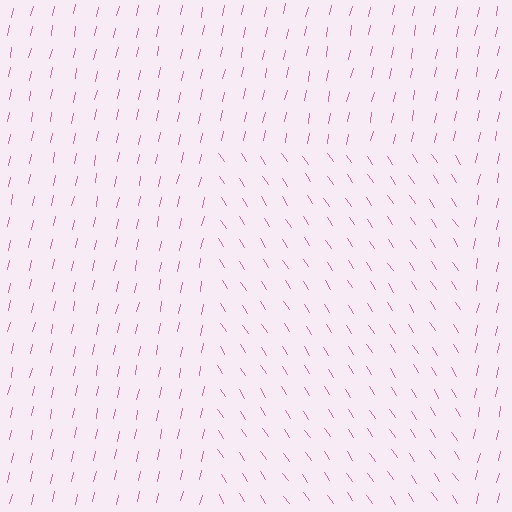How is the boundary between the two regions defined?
The boundary is defined purely by a change in line orientation (approximately 45 degrees difference). All lines are the same color and thickness.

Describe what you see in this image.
The image is filled with small pink line segments. A rectangle region in the image has lines oriented differently from the surrounding lines, creating a visible texture boundary.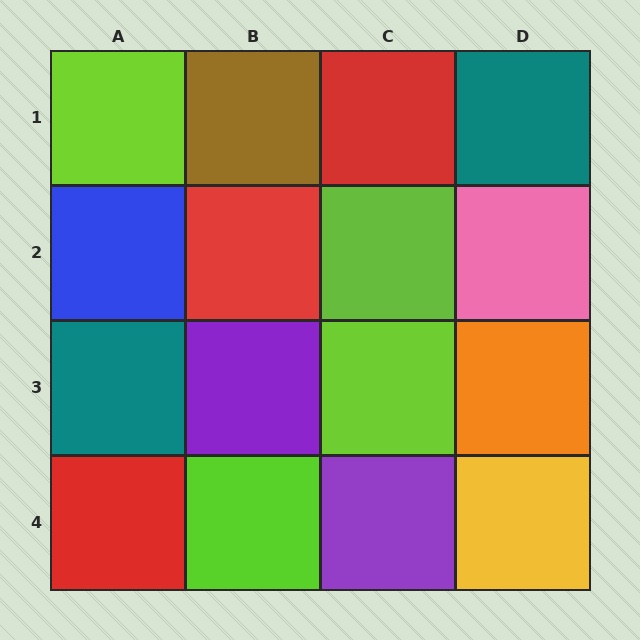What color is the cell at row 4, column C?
Purple.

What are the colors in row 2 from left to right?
Blue, red, lime, pink.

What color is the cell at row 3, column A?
Teal.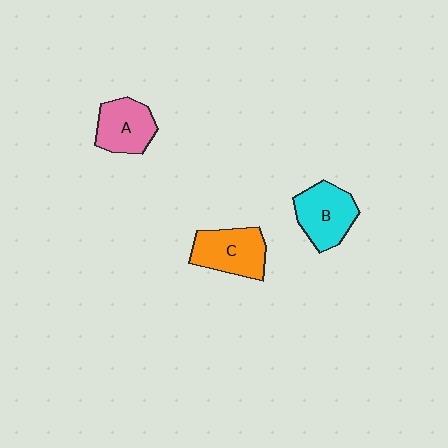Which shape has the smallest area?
Shape A (pink).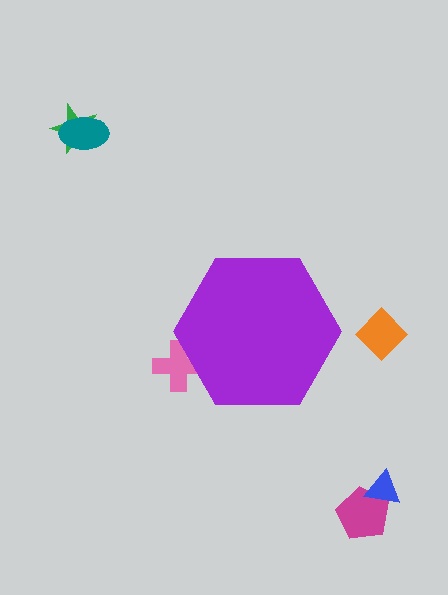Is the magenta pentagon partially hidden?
No, the magenta pentagon is fully visible.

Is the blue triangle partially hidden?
No, the blue triangle is fully visible.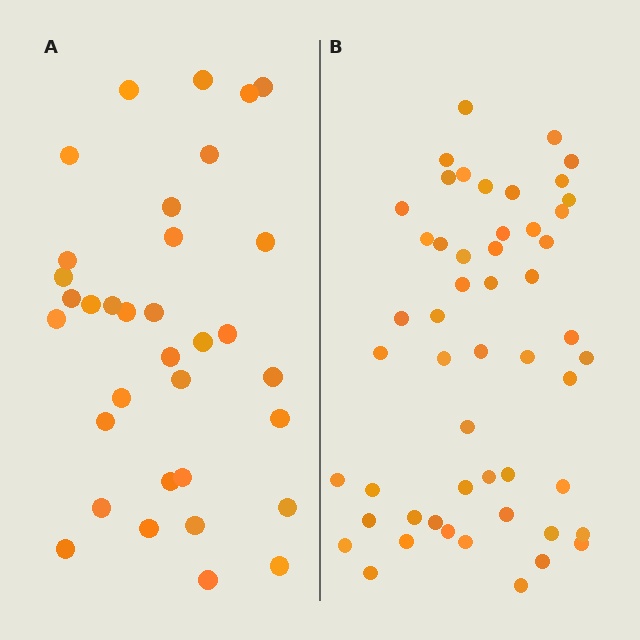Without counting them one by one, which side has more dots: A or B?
Region B (the right region) has more dots.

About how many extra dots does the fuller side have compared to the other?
Region B has approximately 20 more dots than region A.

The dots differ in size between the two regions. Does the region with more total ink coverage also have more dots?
No. Region A has more total ink coverage because its dots are larger, but region B actually contains more individual dots. Total area can be misleading — the number of items is what matters here.